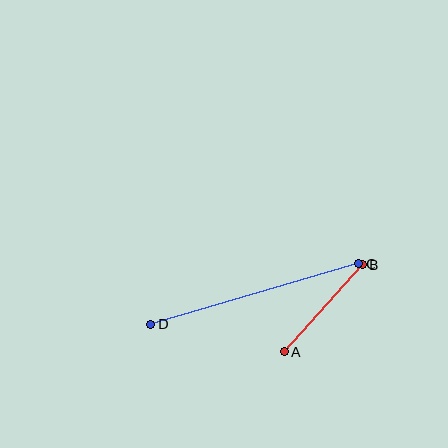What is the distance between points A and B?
The distance is approximately 117 pixels.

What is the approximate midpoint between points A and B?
The midpoint is at approximately (323, 308) pixels.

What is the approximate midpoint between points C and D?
The midpoint is at approximately (255, 294) pixels.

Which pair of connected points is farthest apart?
Points C and D are farthest apart.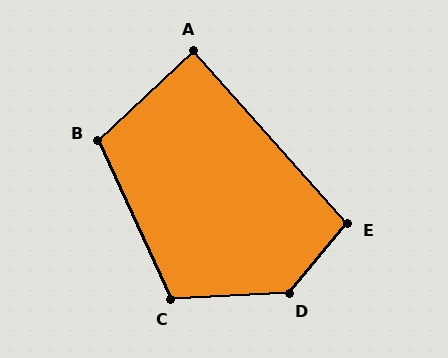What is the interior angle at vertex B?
Approximately 109 degrees (obtuse).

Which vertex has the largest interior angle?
D, at approximately 133 degrees.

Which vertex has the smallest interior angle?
A, at approximately 88 degrees.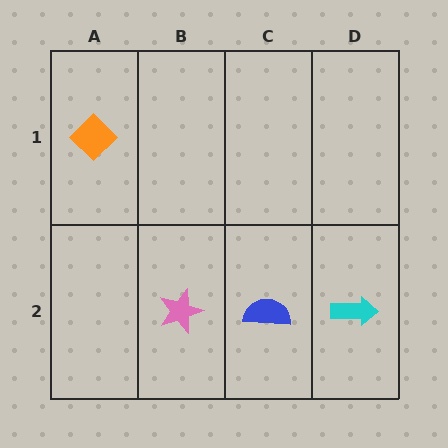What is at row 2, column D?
A cyan arrow.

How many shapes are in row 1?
1 shape.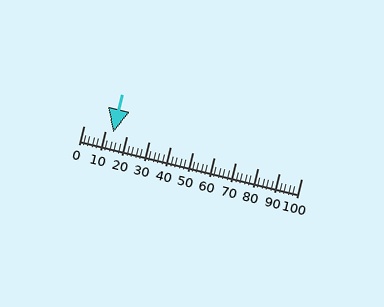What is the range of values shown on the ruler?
The ruler shows values from 0 to 100.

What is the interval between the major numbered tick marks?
The major tick marks are spaced 10 units apart.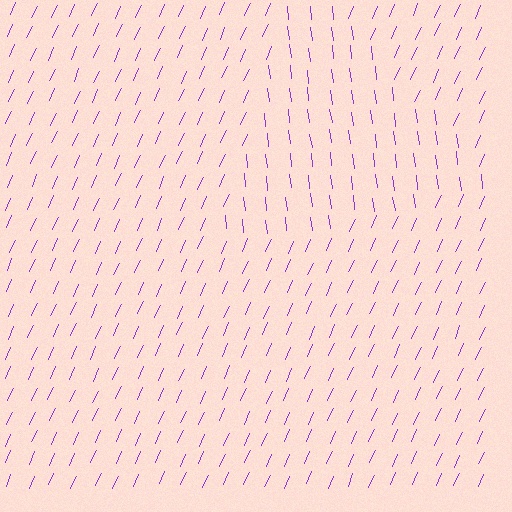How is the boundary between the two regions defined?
The boundary is defined purely by a change in line orientation (approximately 31 degrees difference). All lines are the same color and thickness.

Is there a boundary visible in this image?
Yes, there is a texture boundary formed by a change in line orientation.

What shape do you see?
I see a triangle.